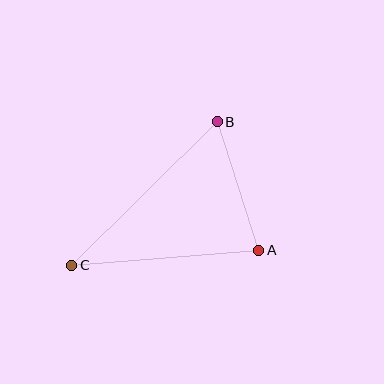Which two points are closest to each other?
Points A and B are closest to each other.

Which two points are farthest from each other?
Points B and C are farthest from each other.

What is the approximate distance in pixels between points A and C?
The distance between A and C is approximately 188 pixels.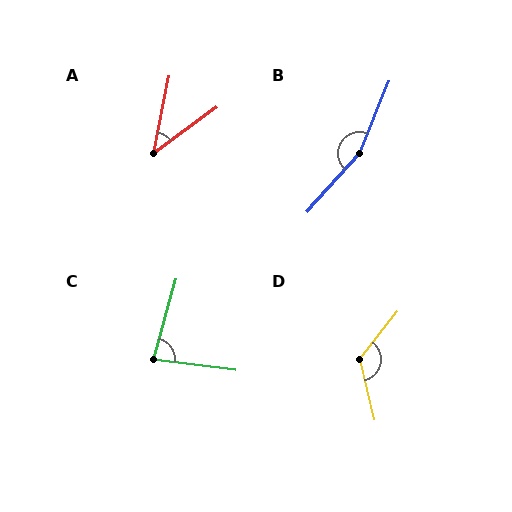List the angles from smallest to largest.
A (42°), C (82°), D (129°), B (160°).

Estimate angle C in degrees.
Approximately 82 degrees.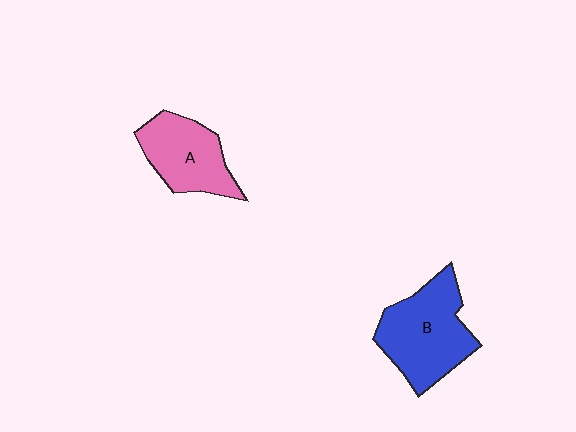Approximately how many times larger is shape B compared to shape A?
Approximately 1.3 times.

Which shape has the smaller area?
Shape A (pink).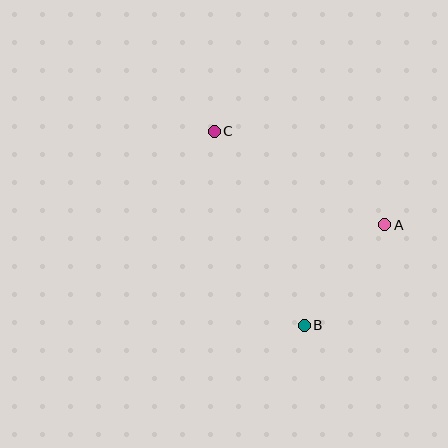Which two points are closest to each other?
Points A and B are closest to each other.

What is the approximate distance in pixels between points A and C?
The distance between A and C is approximately 194 pixels.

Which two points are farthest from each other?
Points B and C are farthest from each other.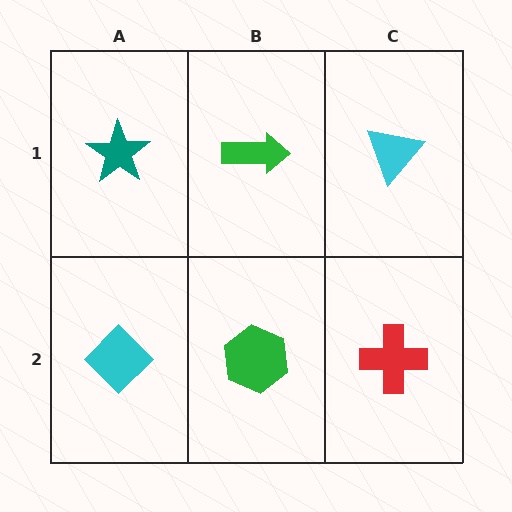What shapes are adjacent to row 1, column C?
A red cross (row 2, column C), a green arrow (row 1, column B).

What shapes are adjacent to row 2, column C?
A cyan triangle (row 1, column C), a green hexagon (row 2, column B).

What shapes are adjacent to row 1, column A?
A cyan diamond (row 2, column A), a green arrow (row 1, column B).